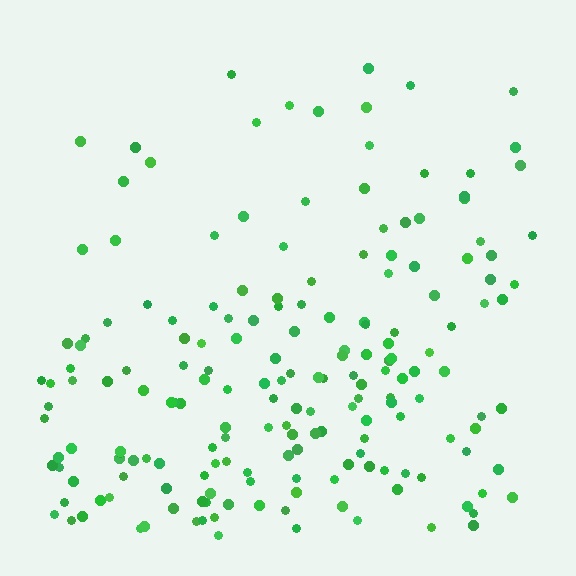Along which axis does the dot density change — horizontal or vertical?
Vertical.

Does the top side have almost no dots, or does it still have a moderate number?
Still a moderate number, just noticeably fewer than the bottom.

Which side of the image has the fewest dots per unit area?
The top.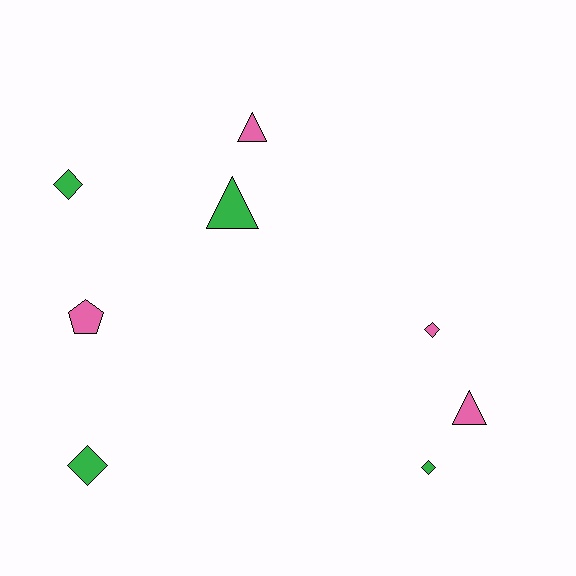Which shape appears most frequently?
Diamond, with 4 objects.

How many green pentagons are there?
There are no green pentagons.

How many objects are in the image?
There are 8 objects.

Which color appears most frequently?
Pink, with 4 objects.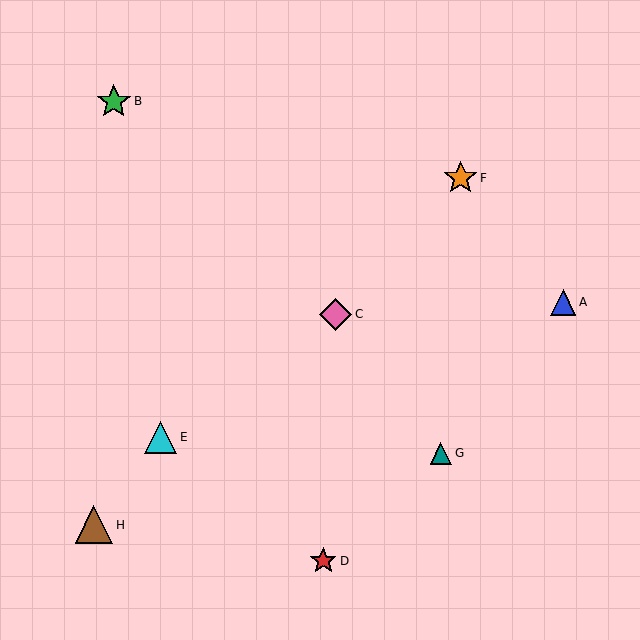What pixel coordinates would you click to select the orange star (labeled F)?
Click at (461, 178) to select the orange star F.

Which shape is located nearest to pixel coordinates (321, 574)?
The red star (labeled D) at (323, 561) is nearest to that location.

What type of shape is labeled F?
Shape F is an orange star.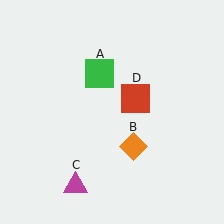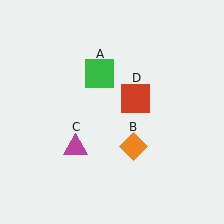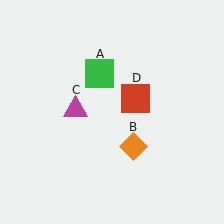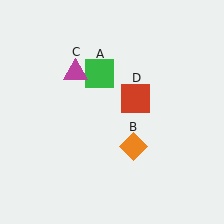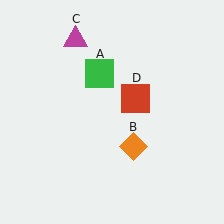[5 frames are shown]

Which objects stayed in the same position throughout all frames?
Green square (object A) and orange diamond (object B) and red square (object D) remained stationary.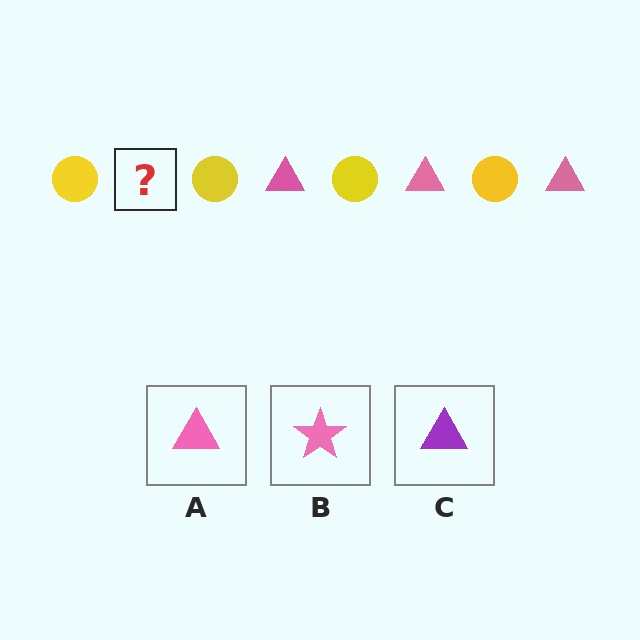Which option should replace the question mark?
Option A.